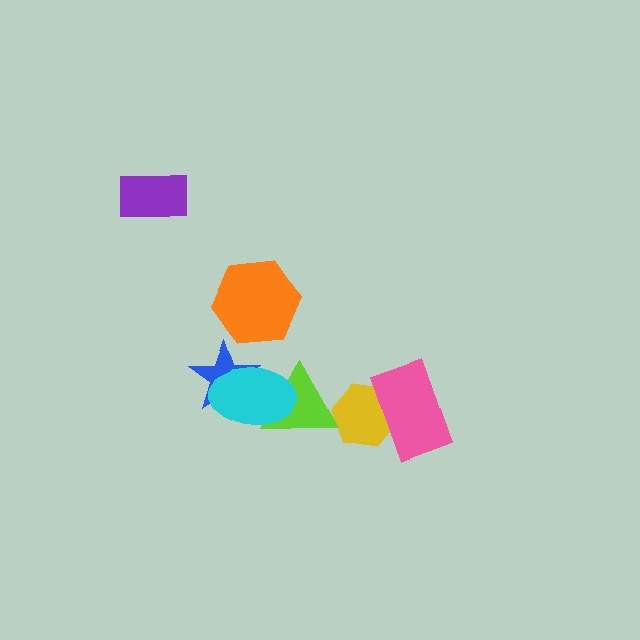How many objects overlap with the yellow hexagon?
2 objects overlap with the yellow hexagon.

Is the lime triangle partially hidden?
Yes, it is partially covered by another shape.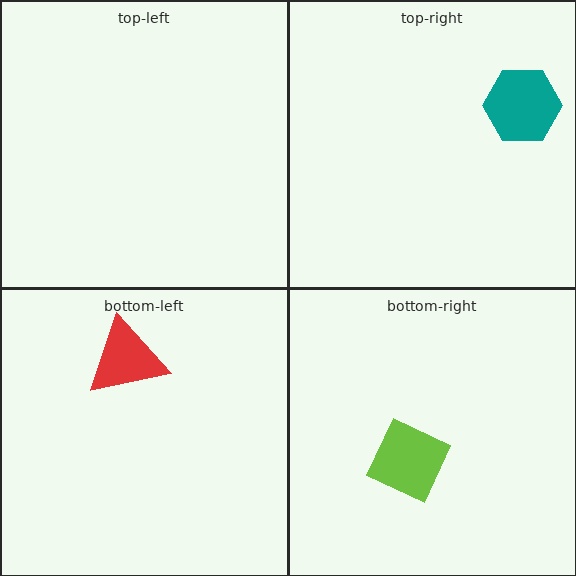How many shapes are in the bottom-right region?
1.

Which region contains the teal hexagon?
The top-right region.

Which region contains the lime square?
The bottom-right region.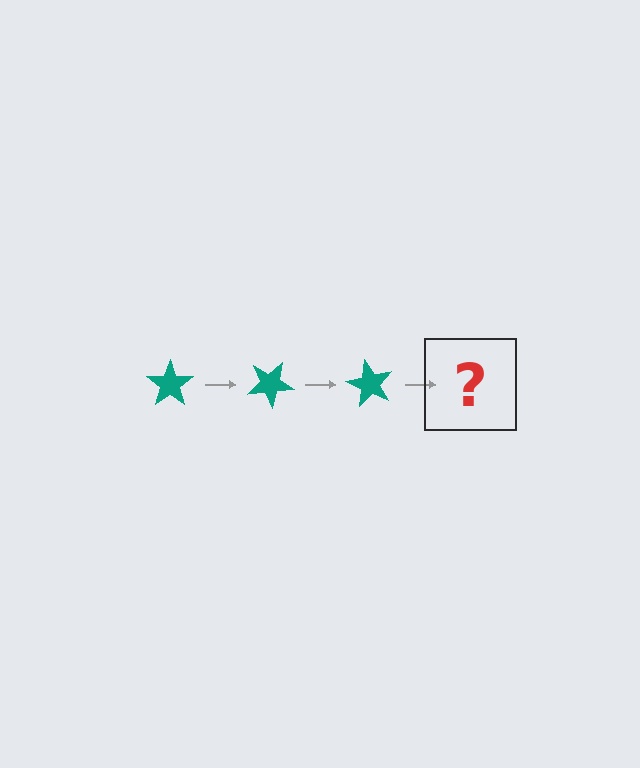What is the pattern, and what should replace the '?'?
The pattern is that the star rotates 30 degrees each step. The '?' should be a teal star rotated 90 degrees.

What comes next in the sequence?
The next element should be a teal star rotated 90 degrees.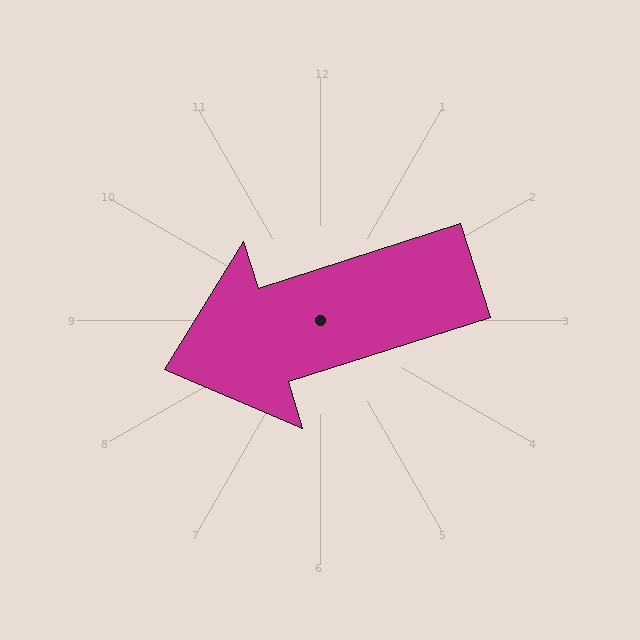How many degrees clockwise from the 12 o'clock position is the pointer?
Approximately 252 degrees.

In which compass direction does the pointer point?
West.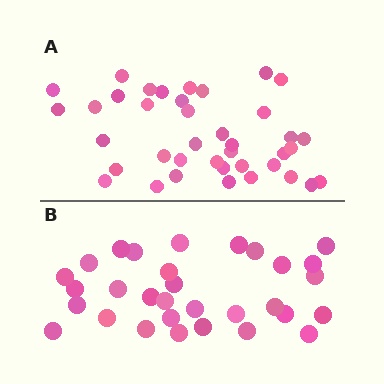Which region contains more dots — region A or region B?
Region A (the top region) has more dots.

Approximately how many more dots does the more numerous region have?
Region A has roughly 8 or so more dots than region B.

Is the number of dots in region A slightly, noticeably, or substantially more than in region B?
Region A has noticeably more, but not dramatically so. The ratio is roughly 1.3 to 1.